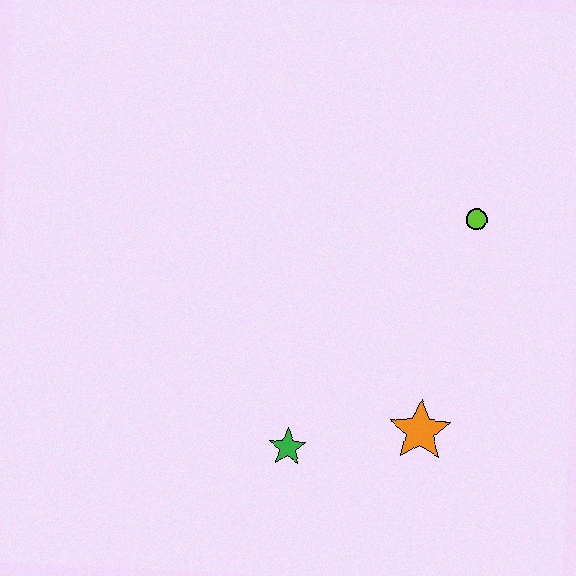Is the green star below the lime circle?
Yes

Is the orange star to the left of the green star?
No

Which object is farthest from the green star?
The lime circle is farthest from the green star.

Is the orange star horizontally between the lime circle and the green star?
Yes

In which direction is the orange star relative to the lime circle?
The orange star is below the lime circle.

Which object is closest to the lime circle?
The orange star is closest to the lime circle.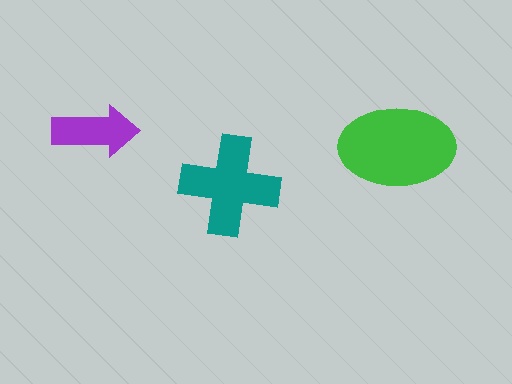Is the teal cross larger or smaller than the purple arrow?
Larger.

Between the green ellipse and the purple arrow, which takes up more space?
The green ellipse.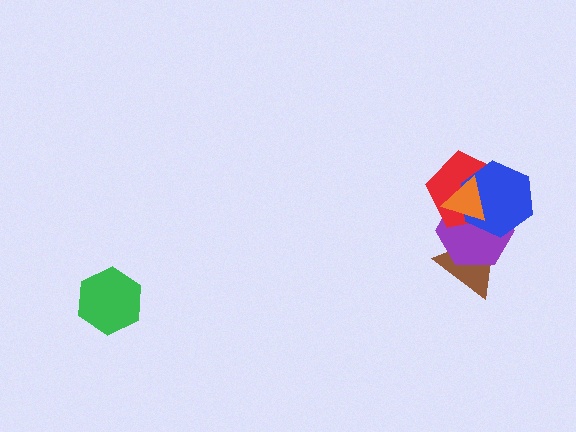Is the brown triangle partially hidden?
Yes, it is partially covered by another shape.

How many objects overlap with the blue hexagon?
4 objects overlap with the blue hexagon.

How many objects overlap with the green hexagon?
0 objects overlap with the green hexagon.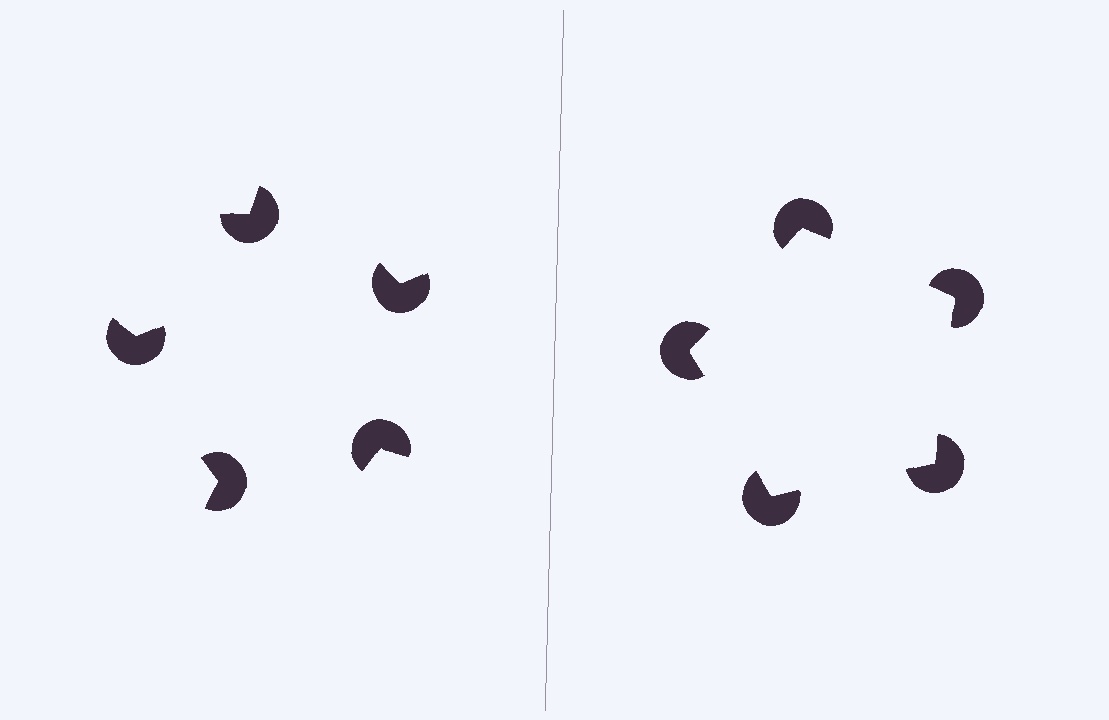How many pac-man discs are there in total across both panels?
10 — 5 on each side.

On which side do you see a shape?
An illusory pentagon appears on the right side. On the left side the wedge cuts are rotated, so no coherent shape forms.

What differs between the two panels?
The pac-man discs are positioned identically on both sides; only the wedge orientations differ. On the right they align to a pentagon; on the left they are misaligned.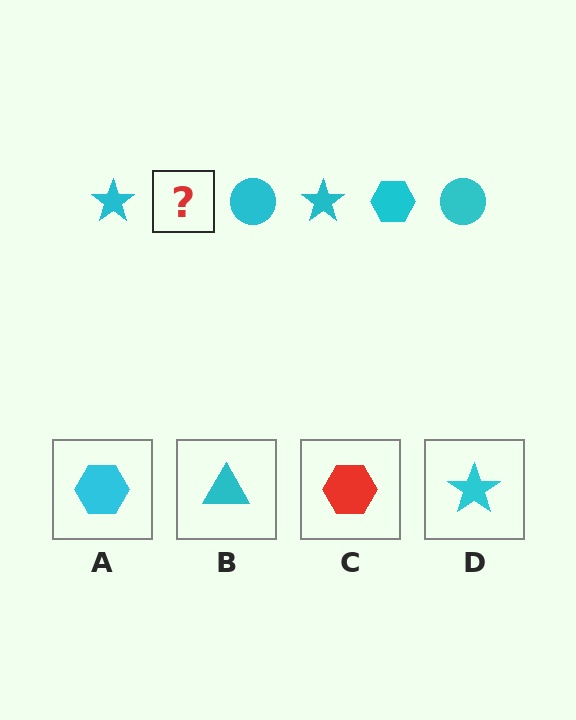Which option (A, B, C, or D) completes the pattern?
A.